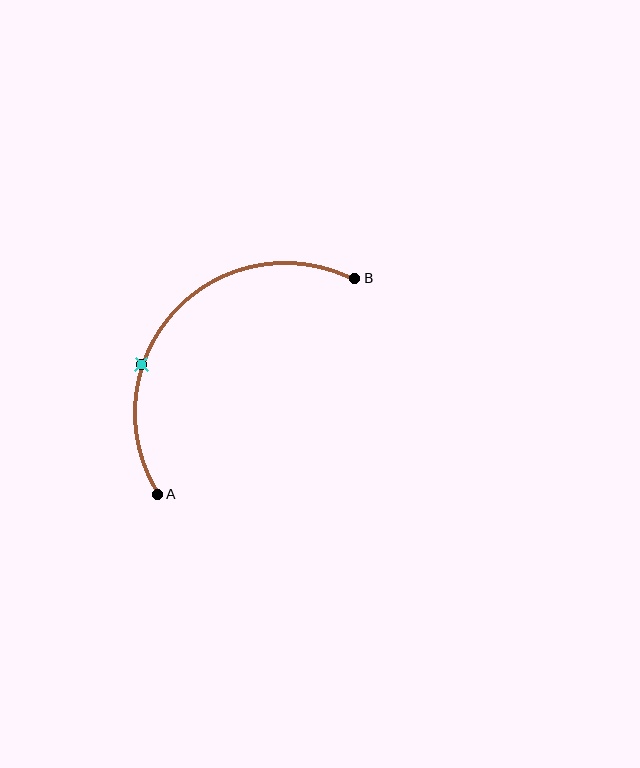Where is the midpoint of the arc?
The arc midpoint is the point on the curve farthest from the straight line joining A and B. It sits above and to the left of that line.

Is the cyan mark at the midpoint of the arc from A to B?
No. The cyan mark lies on the arc but is closer to endpoint A. The arc midpoint would be at the point on the curve equidistant along the arc from both A and B.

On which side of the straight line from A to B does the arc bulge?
The arc bulges above and to the left of the straight line connecting A and B.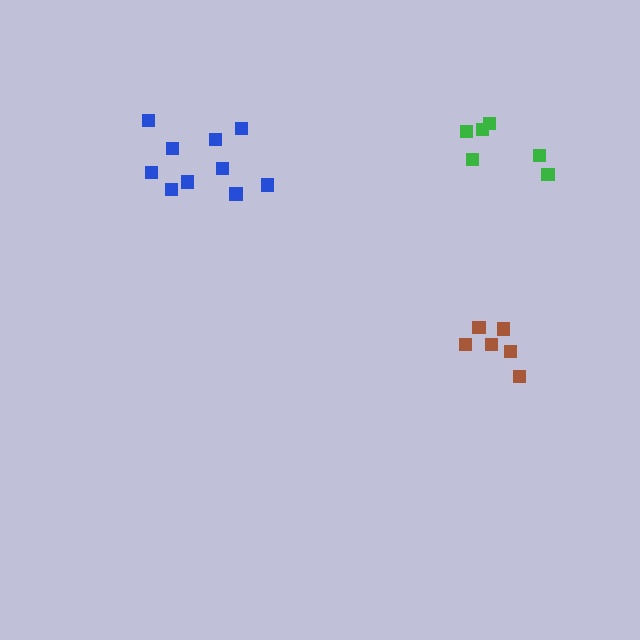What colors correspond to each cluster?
The clusters are colored: brown, blue, green.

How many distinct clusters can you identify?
There are 3 distinct clusters.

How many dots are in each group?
Group 1: 6 dots, Group 2: 10 dots, Group 3: 6 dots (22 total).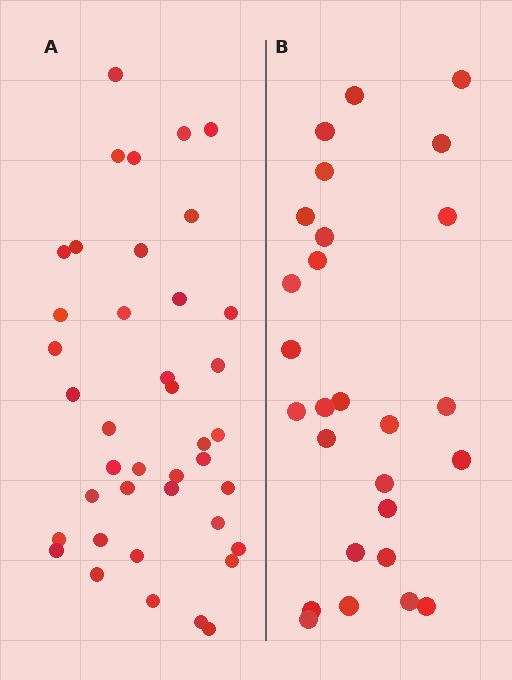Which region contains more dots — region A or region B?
Region A (the left region) has more dots.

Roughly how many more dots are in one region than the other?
Region A has approximately 15 more dots than region B.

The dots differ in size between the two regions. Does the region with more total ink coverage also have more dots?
No. Region B has more total ink coverage because its dots are larger, but region A actually contains more individual dots. Total area can be misleading — the number of items is what matters here.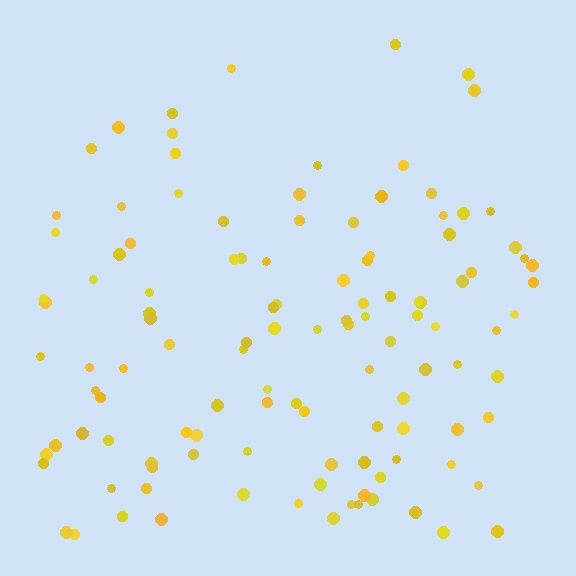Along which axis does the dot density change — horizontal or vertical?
Vertical.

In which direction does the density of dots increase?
From top to bottom, with the bottom side densest.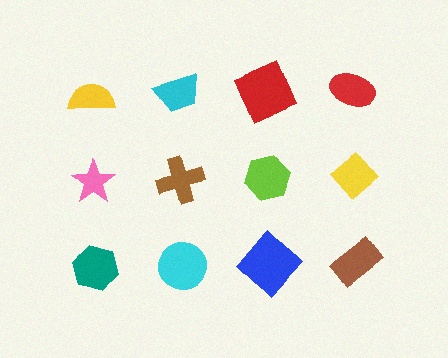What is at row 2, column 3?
A lime hexagon.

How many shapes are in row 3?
4 shapes.